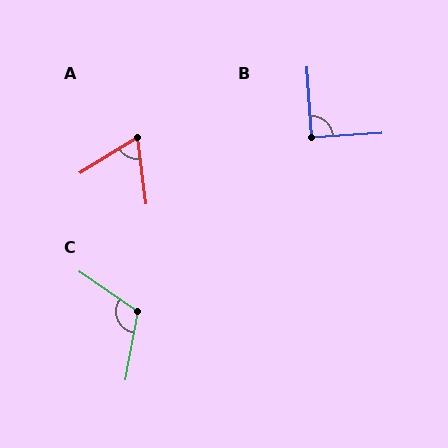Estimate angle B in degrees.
Approximately 90 degrees.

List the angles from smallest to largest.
A (66°), B (90°), C (114°).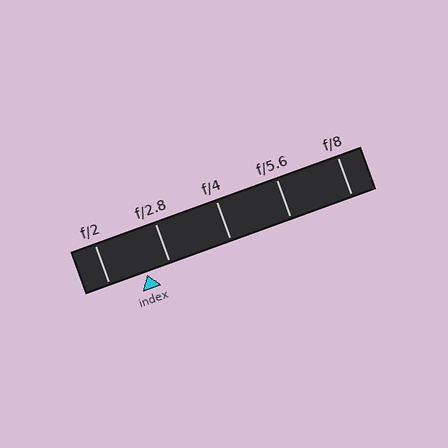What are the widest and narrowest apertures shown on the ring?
The widest aperture shown is f/2 and the narrowest is f/8.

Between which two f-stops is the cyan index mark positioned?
The index mark is between f/2 and f/2.8.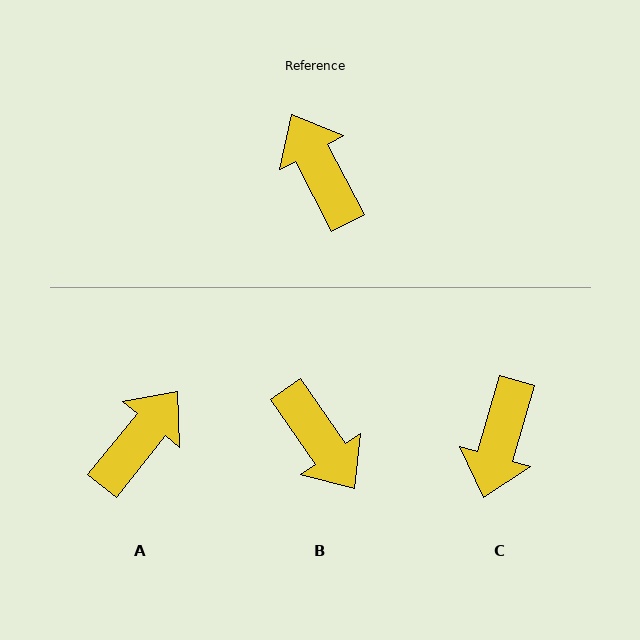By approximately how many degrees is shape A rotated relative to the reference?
Approximately 66 degrees clockwise.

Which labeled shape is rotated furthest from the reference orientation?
B, about 173 degrees away.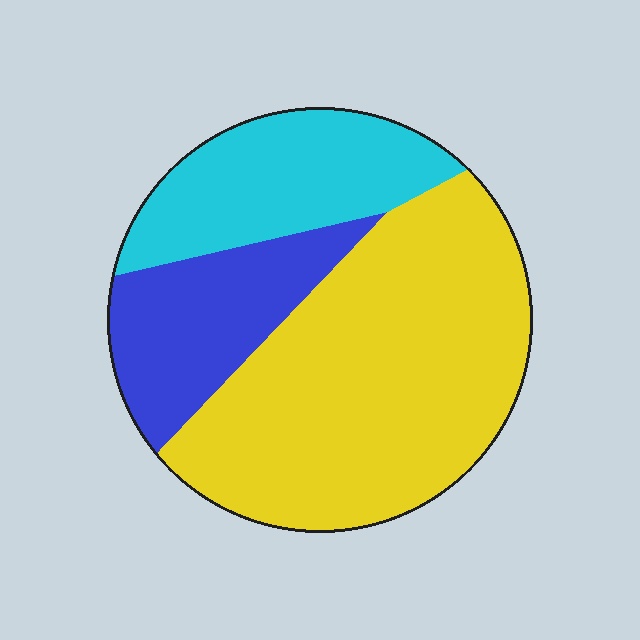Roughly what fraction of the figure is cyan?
Cyan takes up about one quarter (1/4) of the figure.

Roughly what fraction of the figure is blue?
Blue covers roughly 20% of the figure.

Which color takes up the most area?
Yellow, at roughly 55%.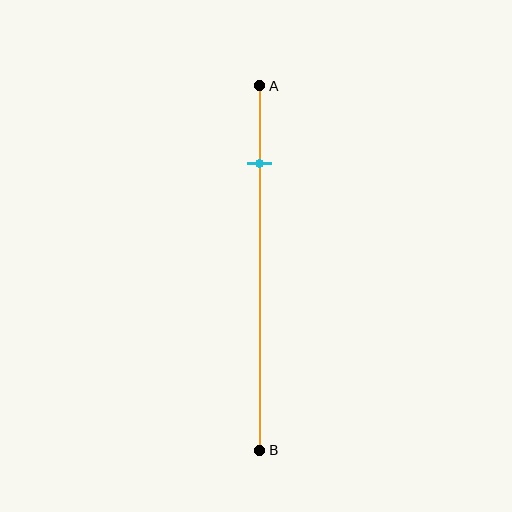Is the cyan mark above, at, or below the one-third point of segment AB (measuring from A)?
The cyan mark is above the one-third point of segment AB.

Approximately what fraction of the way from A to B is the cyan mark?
The cyan mark is approximately 20% of the way from A to B.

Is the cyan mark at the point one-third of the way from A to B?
No, the mark is at about 20% from A, not at the 33% one-third point.